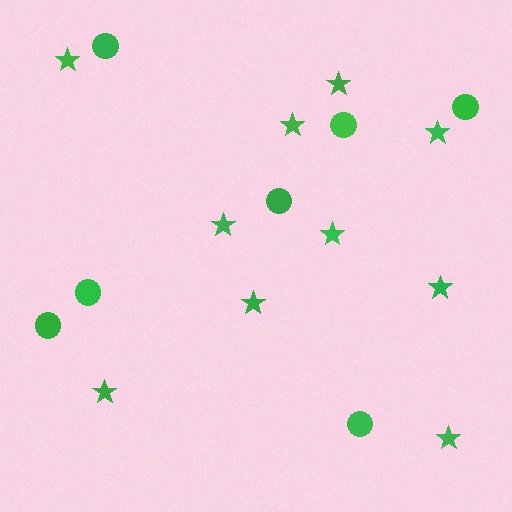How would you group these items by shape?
There are 2 groups: one group of stars (10) and one group of circles (7).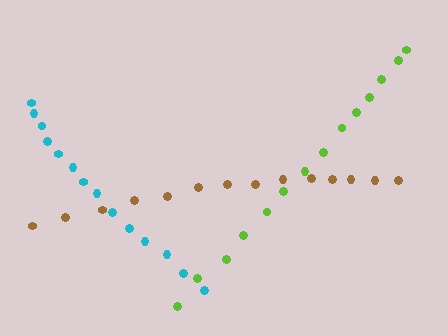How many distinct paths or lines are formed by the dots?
There are 3 distinct paths.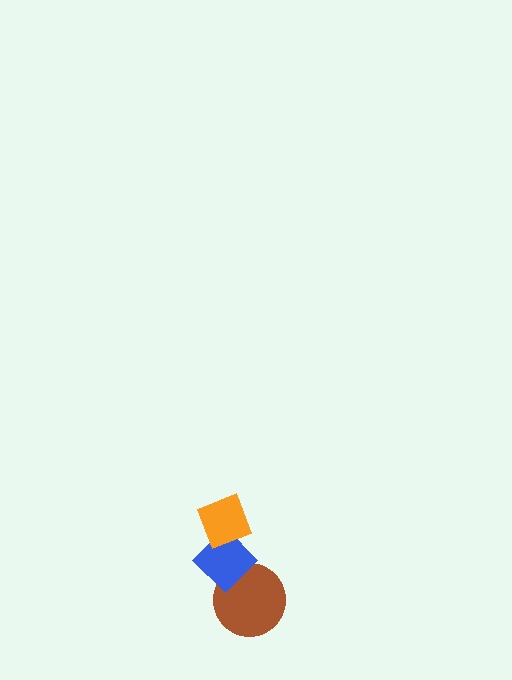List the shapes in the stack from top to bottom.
From top to bottom: the orange diamond, the blue diamond, the brown circle.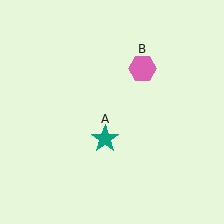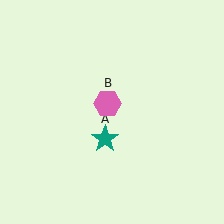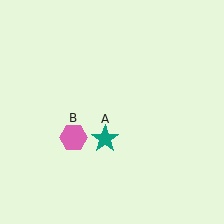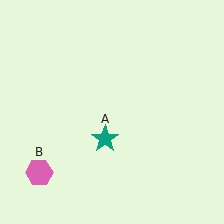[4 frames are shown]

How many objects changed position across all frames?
1 object changed position: pink hexagon (object B).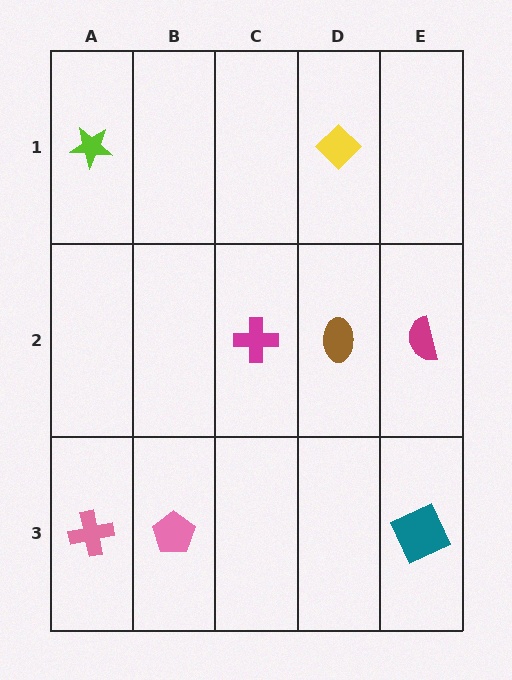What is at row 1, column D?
A yellow diamond.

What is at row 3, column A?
A pink cross.